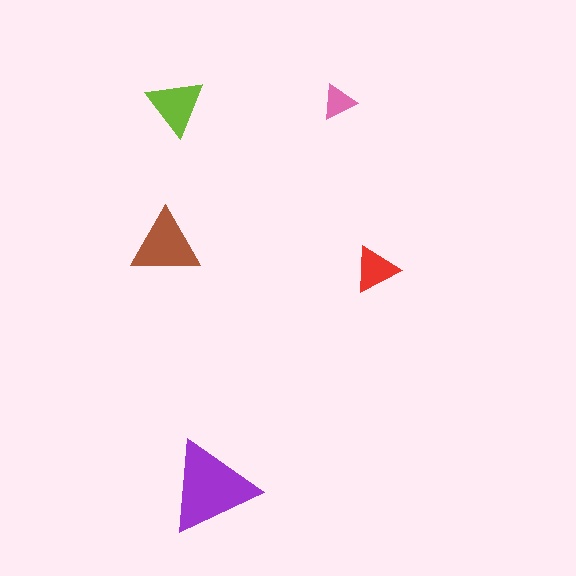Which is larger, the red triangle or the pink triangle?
The red one.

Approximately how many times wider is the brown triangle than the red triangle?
About 1.5 times wider.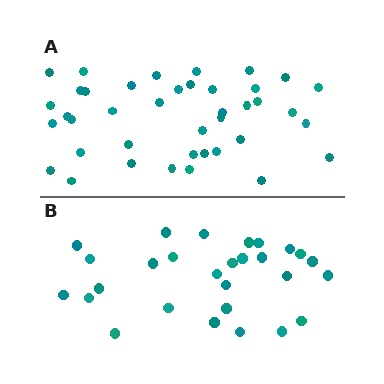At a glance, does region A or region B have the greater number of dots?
Region A (the top region) has more dots.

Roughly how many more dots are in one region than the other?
Region A has roughly 12 or so more dots than region B.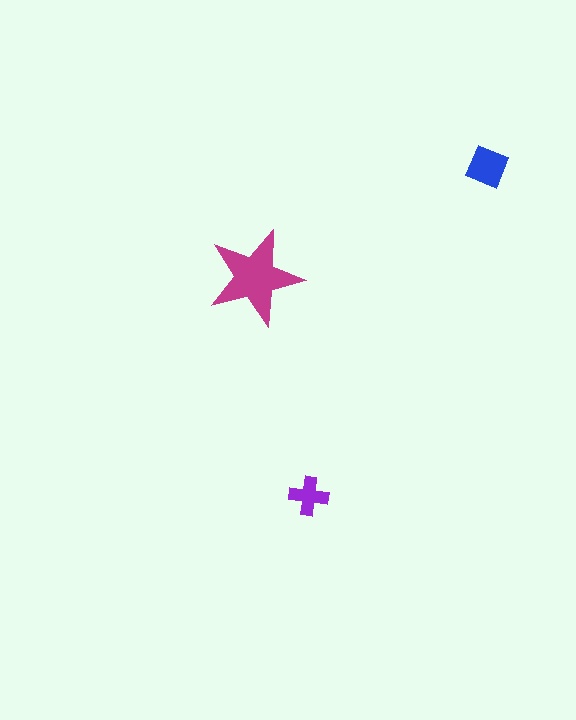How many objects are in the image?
There are 3 objects in the image.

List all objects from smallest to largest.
The purple cross, the blue diamond, the magenta star.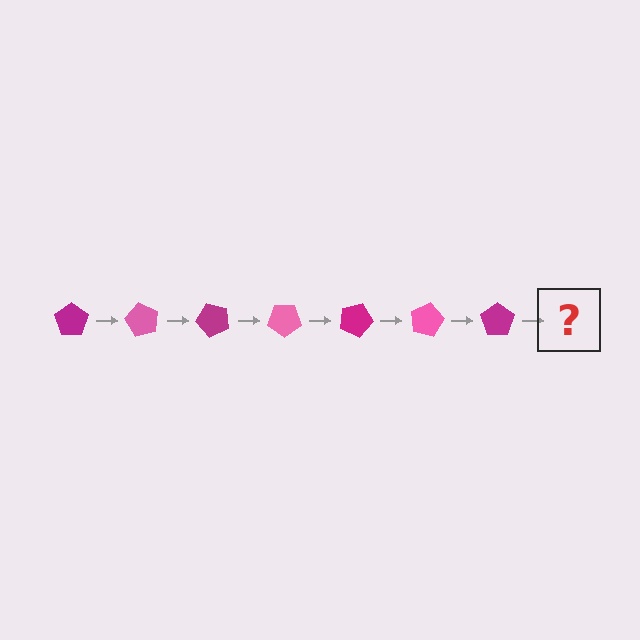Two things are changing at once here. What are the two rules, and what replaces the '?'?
The two rules are that it rotates 60 degrees each step and the color cycles through magenta and pink. The '?' should be a pink pentagon, rotated 420 degrees from the start.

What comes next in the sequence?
The next element should be a pink pentagon, rotated 420 degrees from the start.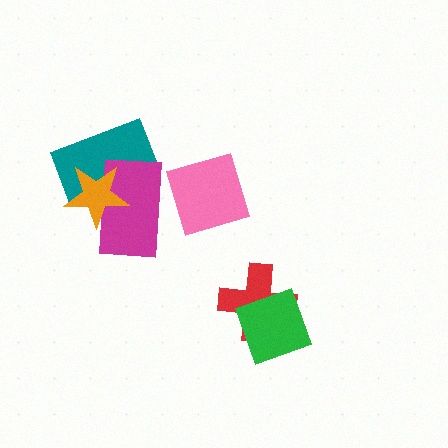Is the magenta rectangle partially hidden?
Yes, it is partially covered by another shape.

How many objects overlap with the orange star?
2 objects overlap with the orange star.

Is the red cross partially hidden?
Yes, it is partially covered by another shape.